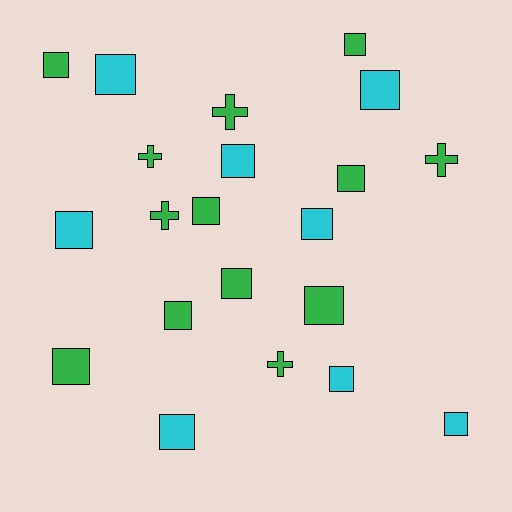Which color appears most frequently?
Green, with 13 objects.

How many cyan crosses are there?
There are no cyan crosses.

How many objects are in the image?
There are 21 objects.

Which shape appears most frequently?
Square, with 16 objects.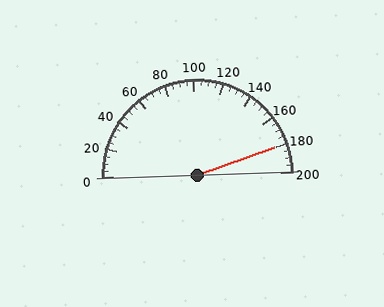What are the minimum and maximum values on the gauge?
The gauge ranges from 0 to 200.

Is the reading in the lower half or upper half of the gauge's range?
The reading is in the upper half of the range (0 to 200).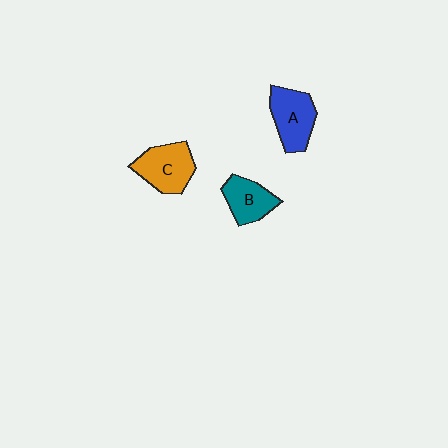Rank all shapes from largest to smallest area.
From largest to smallest: C (orange), A (blue), B (teal).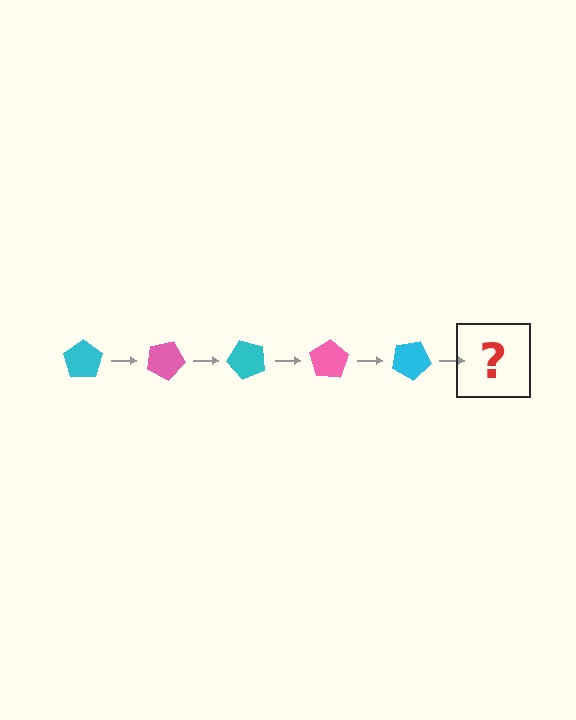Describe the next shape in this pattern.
It should be a pink pentagon, rotated 125 degrees from the start.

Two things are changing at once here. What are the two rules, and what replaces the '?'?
The two rules are that it rotates 25 degrees each step and the color cycles through cyan and pink. The '?' should be a pink pentagon, rotated 125 degrees from the start.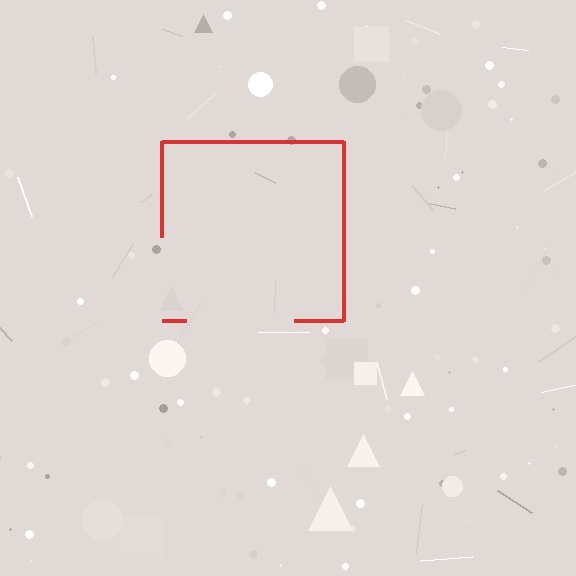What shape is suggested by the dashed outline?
The dashed outline suggests a square.